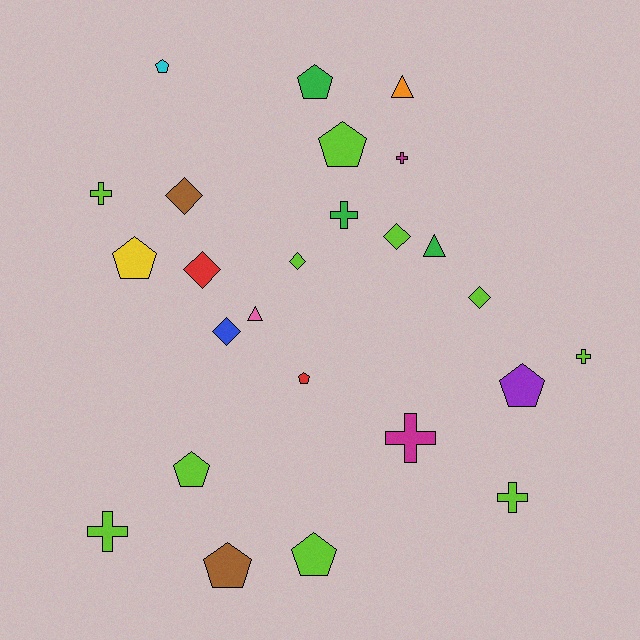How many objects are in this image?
There are 25 objects.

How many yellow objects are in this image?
There is 1 yellow object.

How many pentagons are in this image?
There are 9 pentagons.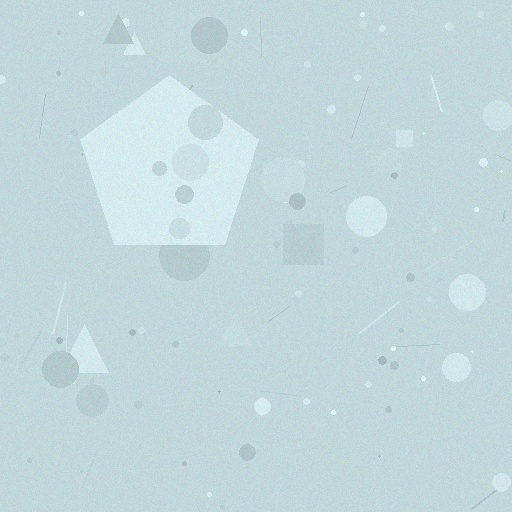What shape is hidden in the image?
A pentagon is hidden in the image.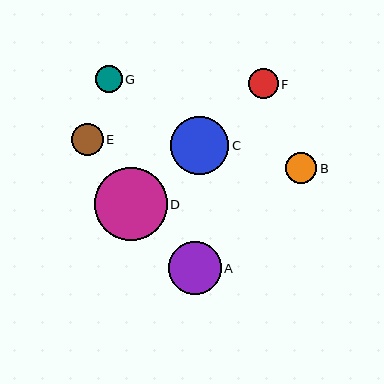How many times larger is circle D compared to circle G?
Circle D is approximately 2.7 times the size of circle G.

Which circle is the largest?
Circle D is the largest with a size of approximately 73 pixels.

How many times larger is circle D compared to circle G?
Circle D is approximately 2.7 times the size of circle G.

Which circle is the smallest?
Circle G is the smallest with a size of approximately 27 pixels.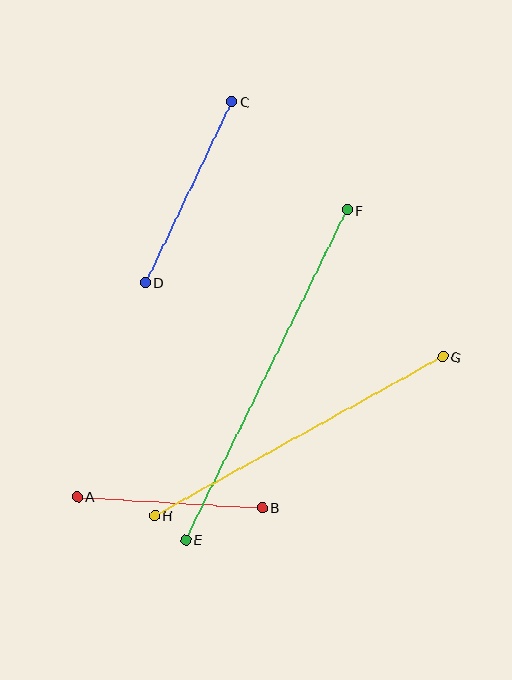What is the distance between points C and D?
The distance is approximately 200 pixels.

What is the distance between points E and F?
The distance is approximately 367 pixels.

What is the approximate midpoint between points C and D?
The midpoint is at approximately (188, 192) pixels.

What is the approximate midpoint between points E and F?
The midpoint is at approximately (267, 375) pixels.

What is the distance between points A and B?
The distance is approximately 185 pixels.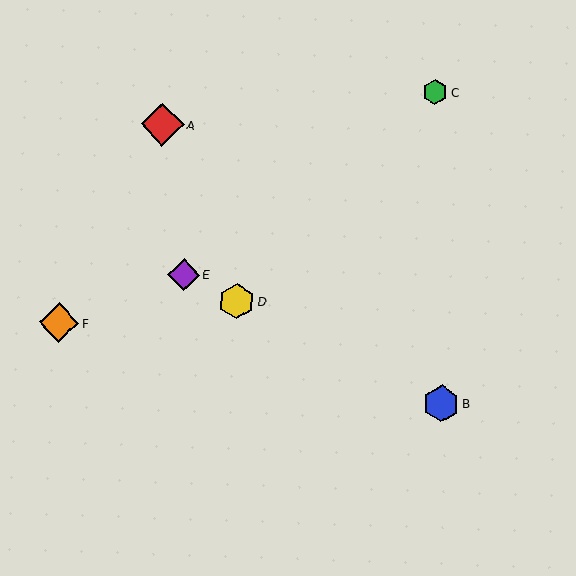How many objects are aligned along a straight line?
3 objects (B, D, E) are aligned along a straight line.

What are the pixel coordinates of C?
Object C is at (435, 92).